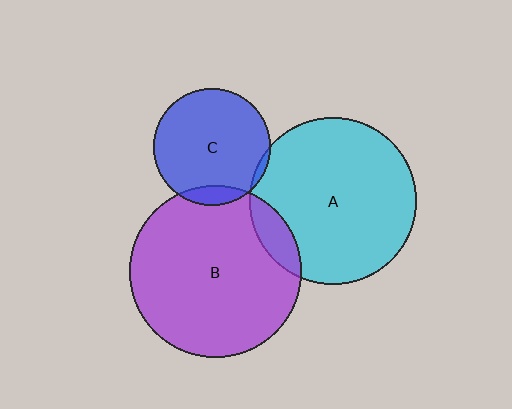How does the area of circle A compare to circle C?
Approximately 2.1 times.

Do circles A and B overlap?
Yes.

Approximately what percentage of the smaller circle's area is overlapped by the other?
Approximately 10%.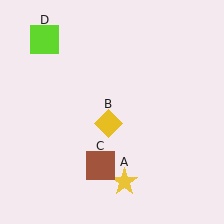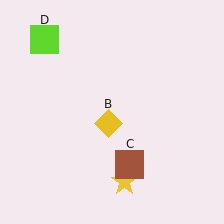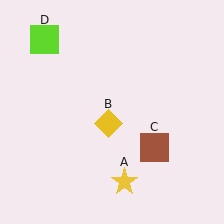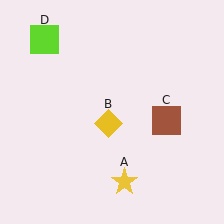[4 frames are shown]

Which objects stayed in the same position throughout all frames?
Yellow star (object A) and yellow diamond (object B) and lime square (object D) remained stationary.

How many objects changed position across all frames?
1 object changed position: brown square (object C).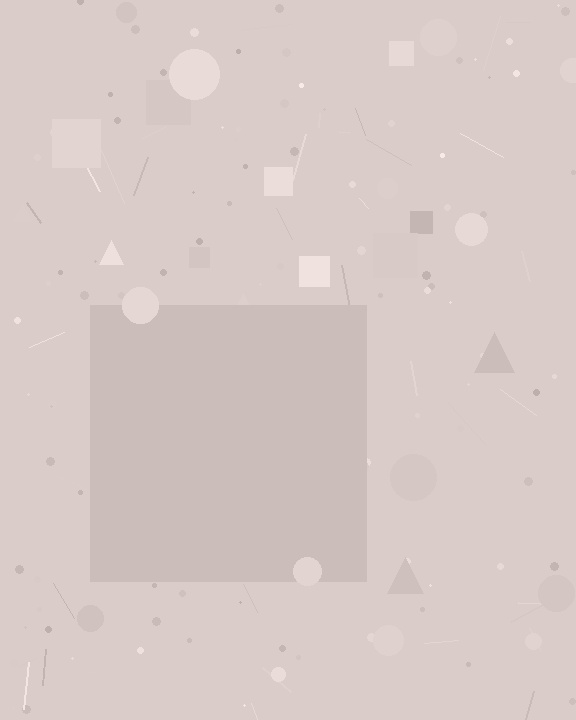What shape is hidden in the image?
A square is hidden in the image.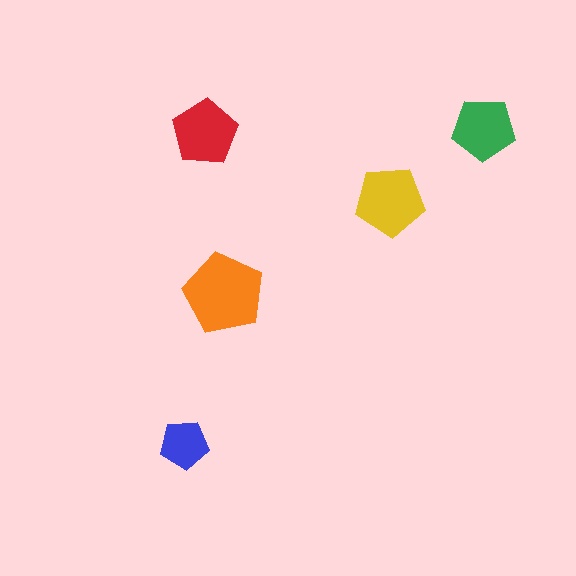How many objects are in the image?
There are 5 objects in the image.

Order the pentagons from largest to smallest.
the orange one, the yellow one, the red one, the green one, the blue one.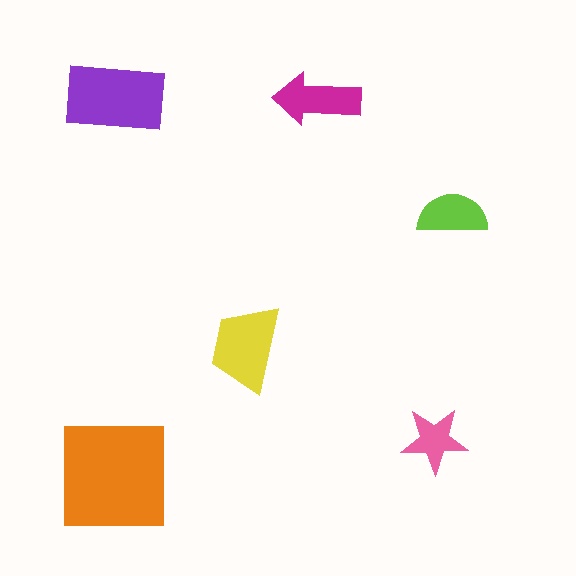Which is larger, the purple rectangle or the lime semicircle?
The purple rectangle.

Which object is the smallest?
The pink star.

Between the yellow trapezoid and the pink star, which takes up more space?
The yellow trapezoid.